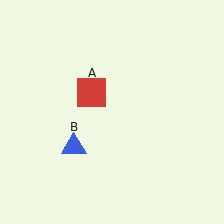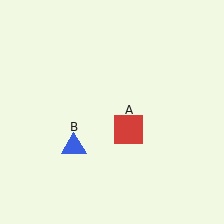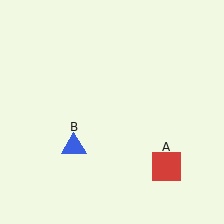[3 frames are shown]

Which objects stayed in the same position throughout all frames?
Blue triangle (object B) remained stationary.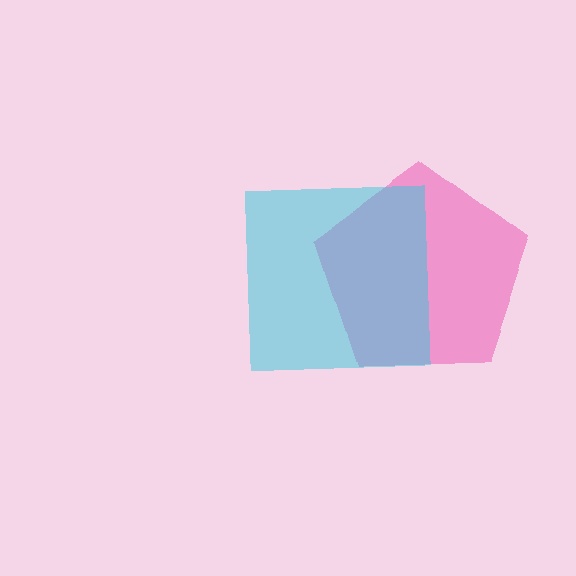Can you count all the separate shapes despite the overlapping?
Yes, there are 2 separate shapes.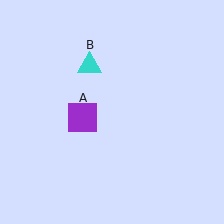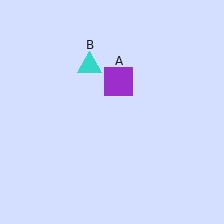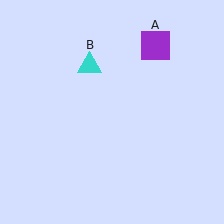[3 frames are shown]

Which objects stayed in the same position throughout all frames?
Cyan triangle (object B) remained stationary.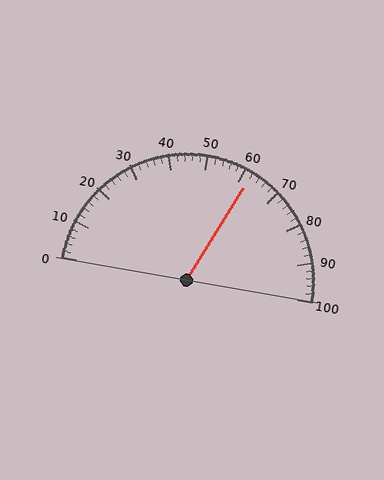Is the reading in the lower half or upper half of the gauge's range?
The reading is in the upper half of the range (0 to 100).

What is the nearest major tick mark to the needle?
The nearest major tick mark is 60.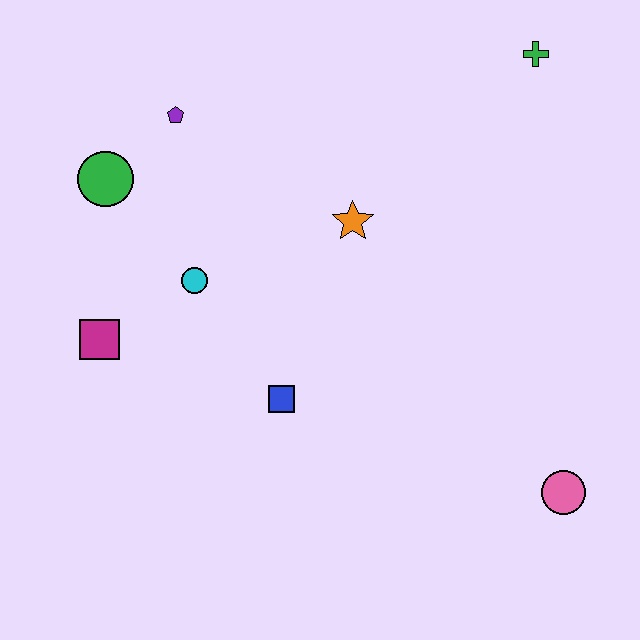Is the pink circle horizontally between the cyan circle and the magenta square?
No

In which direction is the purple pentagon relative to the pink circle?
The purple pentagon is to the left of the pink circle.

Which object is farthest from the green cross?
The magenta square is farthest from the green cross.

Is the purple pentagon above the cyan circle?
Yes